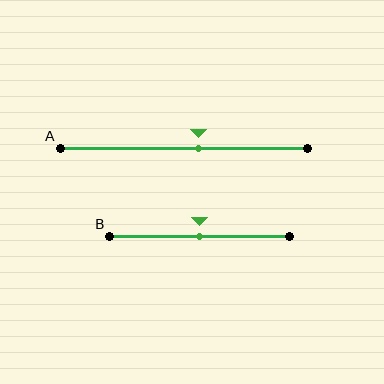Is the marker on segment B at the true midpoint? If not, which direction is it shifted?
Yes, the marker on segment B is at the true midpoint.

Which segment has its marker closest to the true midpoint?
Segment B has its marker closest to the true midpoint.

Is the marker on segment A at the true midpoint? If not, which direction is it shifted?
No, the marker on segment A is shifted to the right by about 6% of the segment length.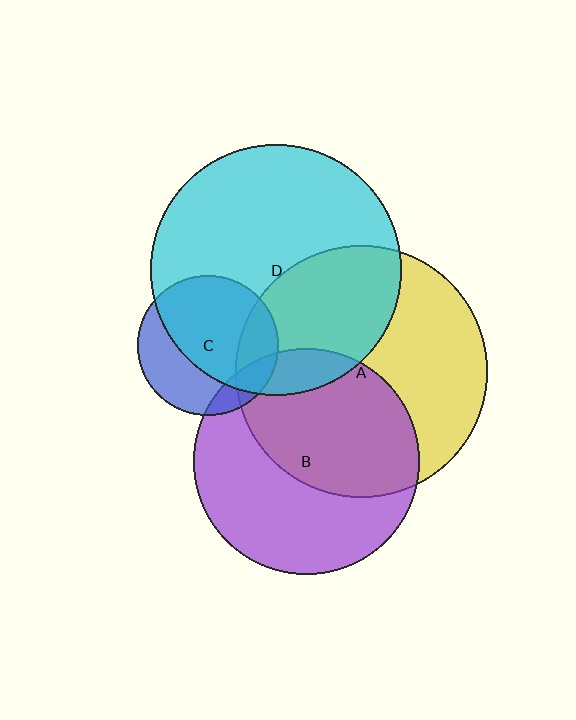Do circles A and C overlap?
Yes.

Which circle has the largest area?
Circle A (yellow).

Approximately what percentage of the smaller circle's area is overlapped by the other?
Approximately 20%.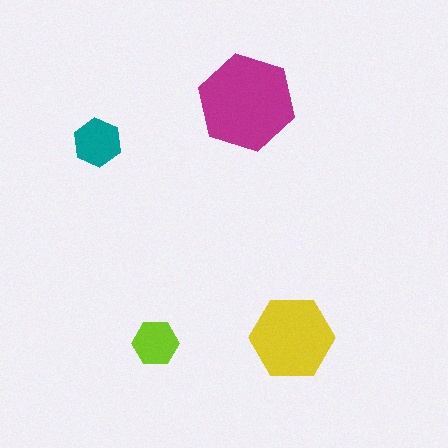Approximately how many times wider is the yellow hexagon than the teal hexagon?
About 1.5 times wider.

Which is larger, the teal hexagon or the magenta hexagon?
The magenta one.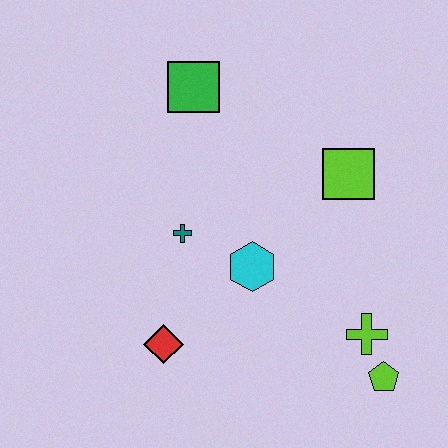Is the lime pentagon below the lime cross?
Yes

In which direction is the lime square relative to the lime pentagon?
The lime square is above the lime pentagon.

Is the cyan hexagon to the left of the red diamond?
No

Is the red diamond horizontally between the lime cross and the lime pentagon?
No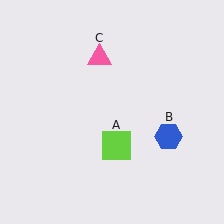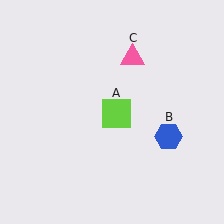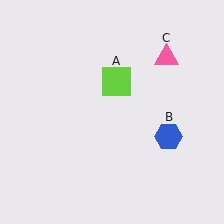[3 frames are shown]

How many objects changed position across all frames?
2 objects changed position: lime square (object A), pink triangle (object C).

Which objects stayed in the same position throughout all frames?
Blue hexagon (object B) remained stationary.